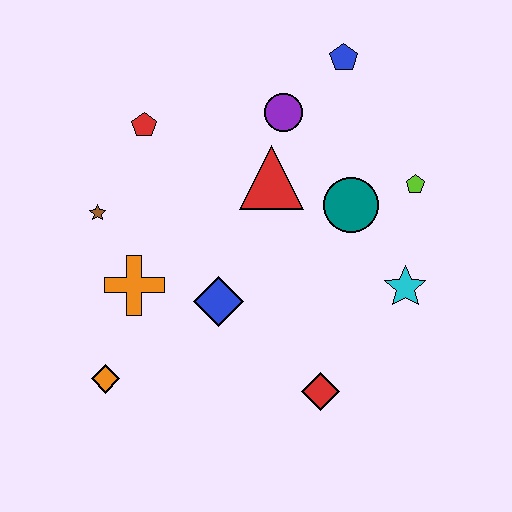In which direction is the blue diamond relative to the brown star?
The blue diamond is to the right of the brown star.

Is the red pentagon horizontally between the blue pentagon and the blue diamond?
No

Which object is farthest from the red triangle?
The orange diamond is farthest from the red triangle.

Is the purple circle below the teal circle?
No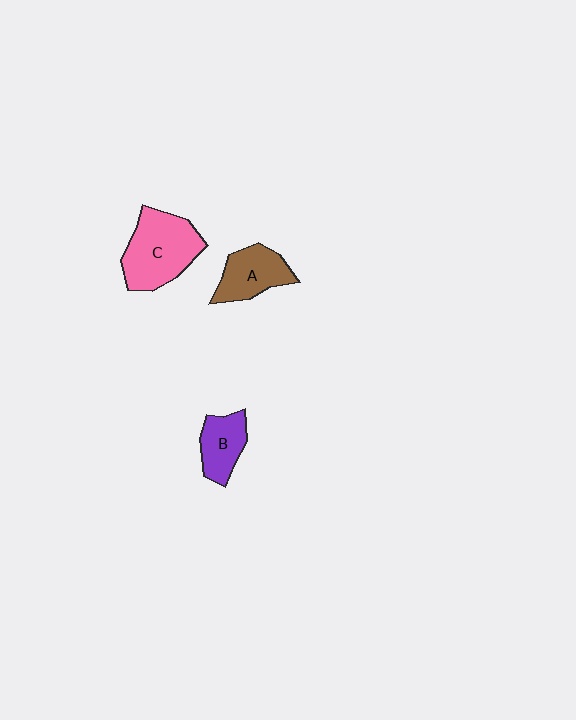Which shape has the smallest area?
Shape B (purple).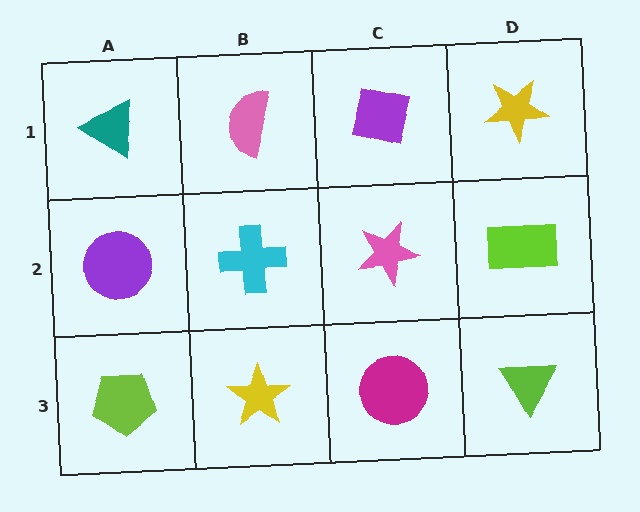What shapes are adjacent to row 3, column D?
A lime rectangle (row 2, column D), a magenta circle (row 3, column C).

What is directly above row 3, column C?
A pink star.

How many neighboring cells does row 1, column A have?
2.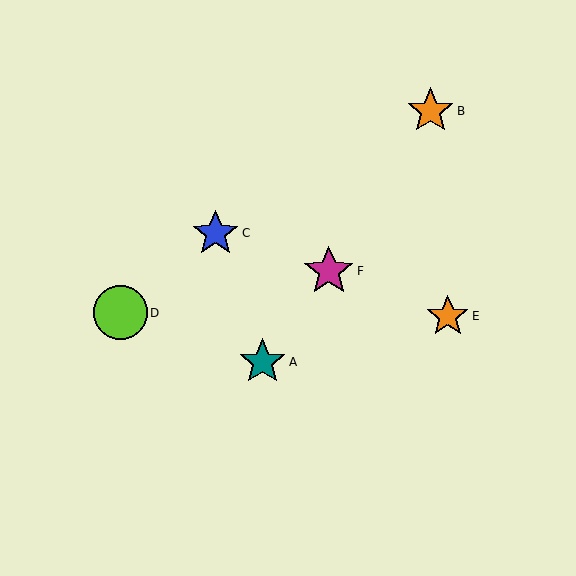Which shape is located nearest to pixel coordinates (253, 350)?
The teal star (labeled A) at (263, 362) is nearest to that location.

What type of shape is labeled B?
Shape B is an orange star.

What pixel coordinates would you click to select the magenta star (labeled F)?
Click at (329, 271) to select the magenta star F.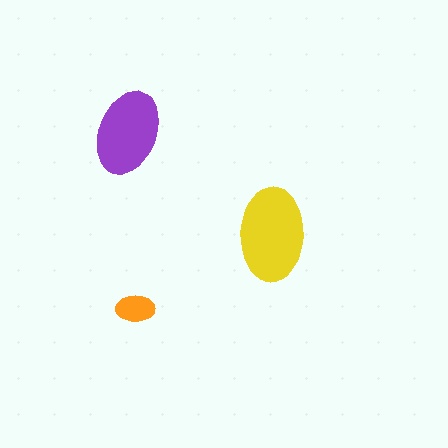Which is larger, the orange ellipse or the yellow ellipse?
The yellow one.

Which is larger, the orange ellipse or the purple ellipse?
The purple one.